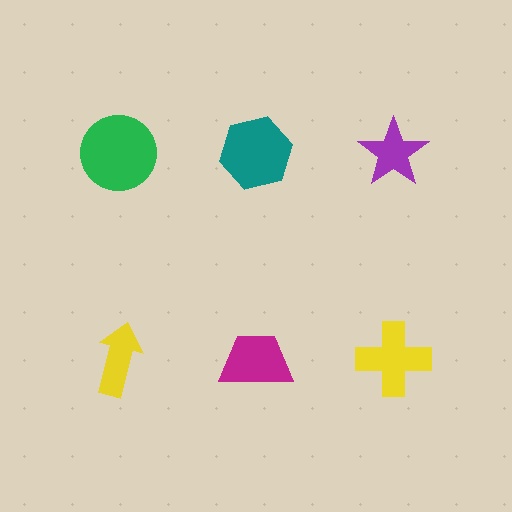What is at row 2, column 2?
A magenta trapezoid.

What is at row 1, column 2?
A teal hexagon.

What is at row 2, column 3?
A yellow cross.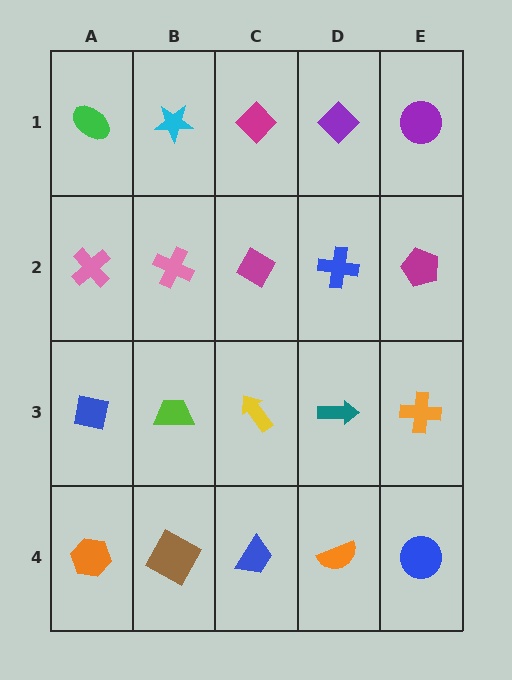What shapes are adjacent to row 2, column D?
A purple diamond (row 1, column D), a teal arrow (row 3, column D), a magenta diamond (row 2, column C), a magenta pentagon (row 2, column E).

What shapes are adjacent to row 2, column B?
A cyan star (row 1, column B), a lime trapezoid (row 3, column B), a pink cross (row 2, column A), a magenta diamond (row 2, column C).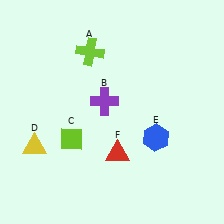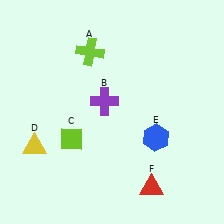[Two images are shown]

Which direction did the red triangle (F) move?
The red triangle (F) moved right.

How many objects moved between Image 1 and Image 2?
1 object moved between the two images.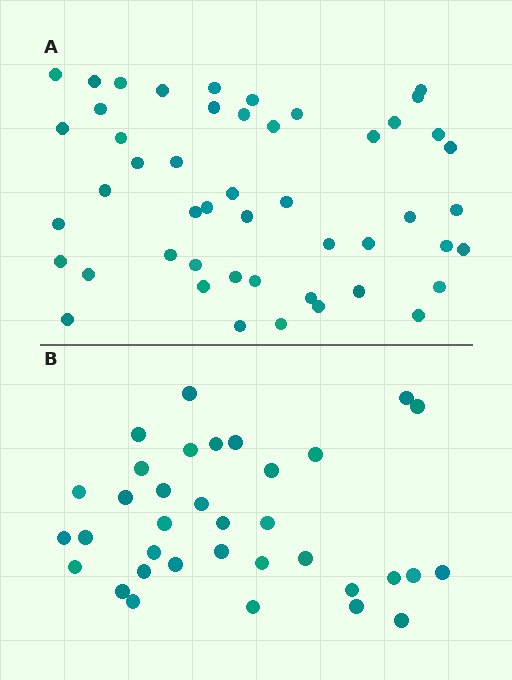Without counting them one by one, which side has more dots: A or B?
Region A (the top region) has more dots.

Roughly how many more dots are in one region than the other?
Region A has approximately 15 more dots than region B.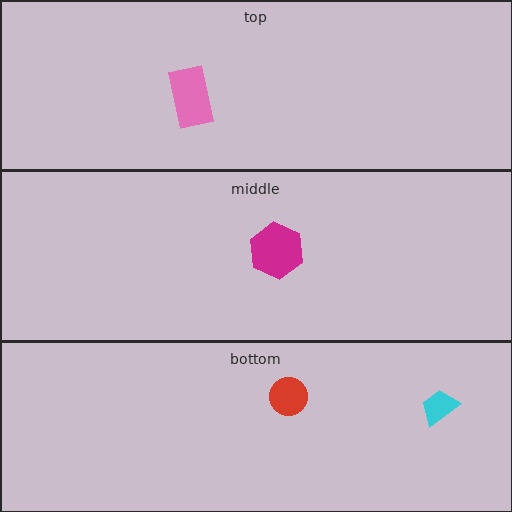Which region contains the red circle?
The bottom region.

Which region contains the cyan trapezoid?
The bottom region.